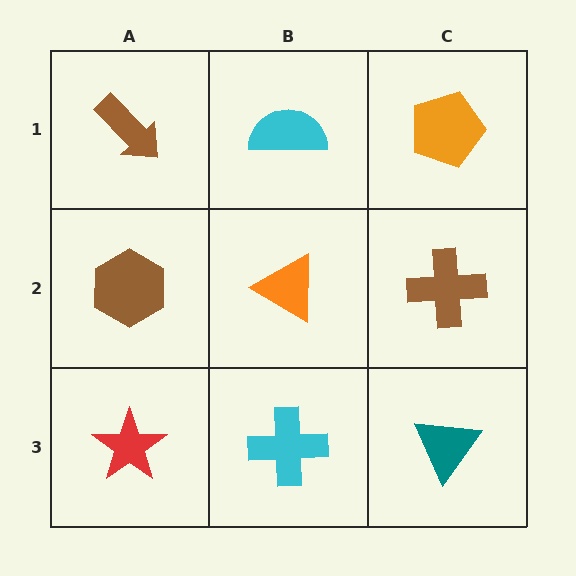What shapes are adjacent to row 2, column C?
An orange pentagon (row 1, column C), a teal triangle (row 3, column C), an orange triangle (row 2, column B).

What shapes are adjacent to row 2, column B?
A cyan semicircle (row 1, column B), a cyan cross (row 3, column B), a brown hexagon (row 2, column A), a brown cross (row 2, column C).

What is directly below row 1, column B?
An orange triangle.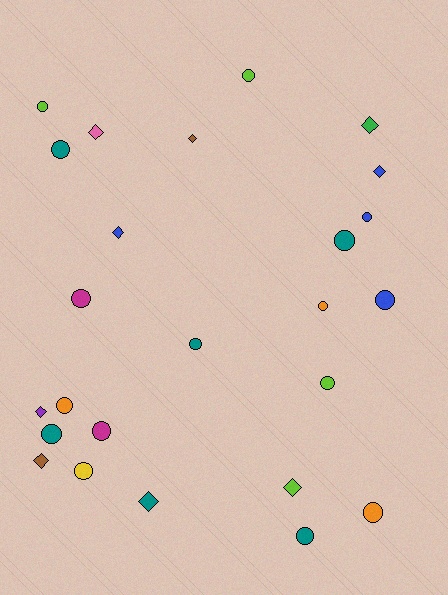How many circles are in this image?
There are 16 circles.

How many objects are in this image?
There are 25 objects.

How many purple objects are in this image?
There is 1 purple object.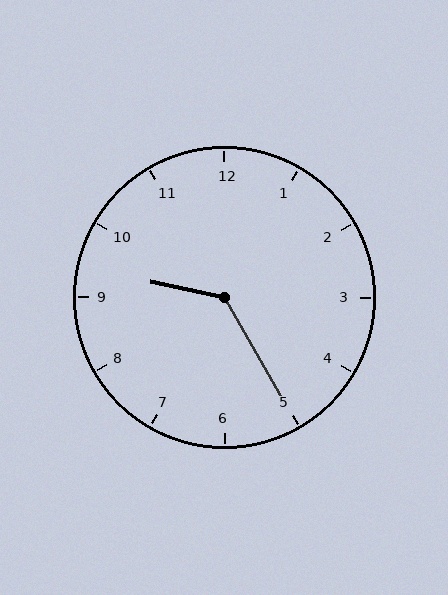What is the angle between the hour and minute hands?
Approximately 132 degrees.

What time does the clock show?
9:25.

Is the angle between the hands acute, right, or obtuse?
It is obtuse.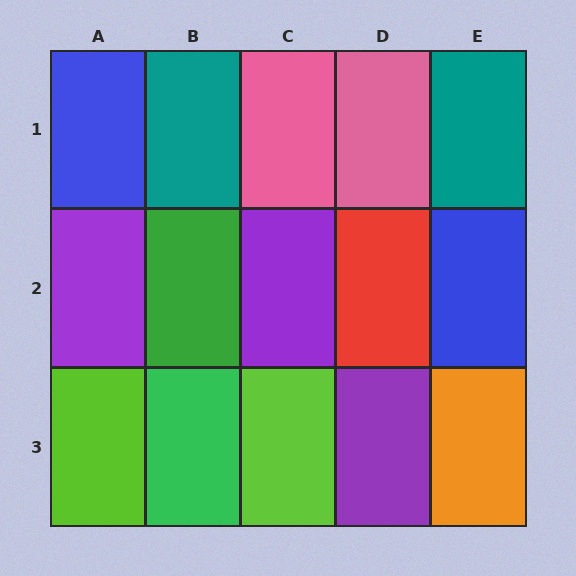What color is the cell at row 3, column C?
Lime.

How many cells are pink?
2 cells are pink.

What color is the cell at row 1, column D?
Pink.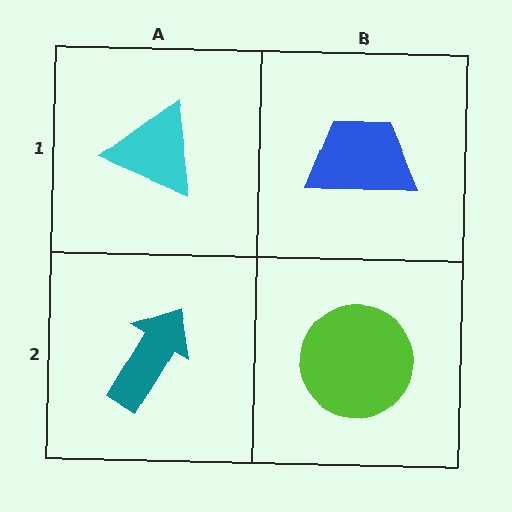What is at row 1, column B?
A blue trapezoid.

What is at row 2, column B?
A lime circle.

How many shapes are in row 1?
2 shapes.